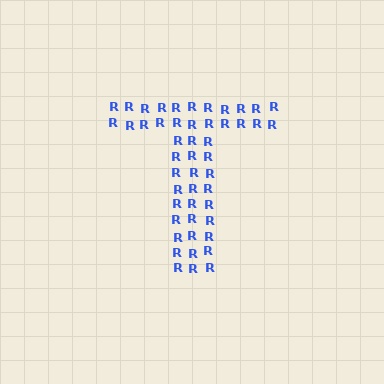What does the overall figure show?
The overall figure shows the letter T.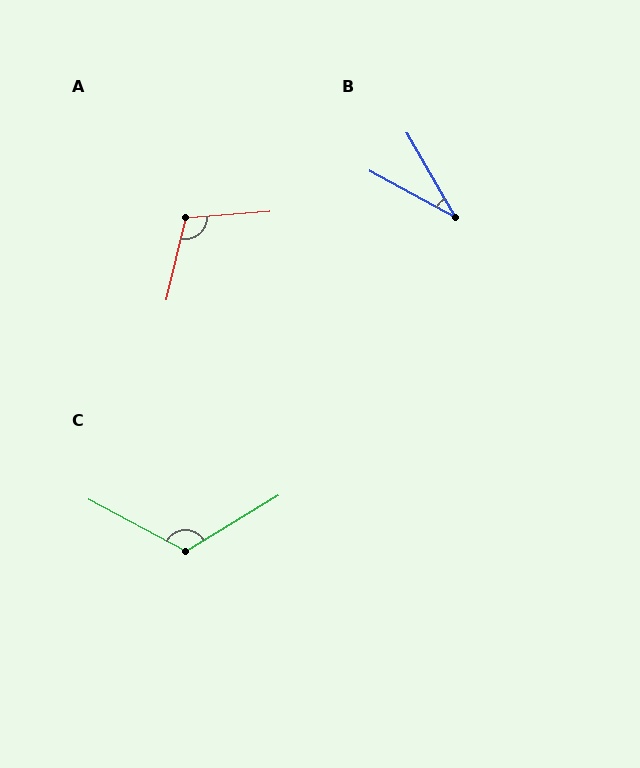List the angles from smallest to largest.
B (32°), A (107°), C (121°).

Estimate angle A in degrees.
Approximately 107 degrees.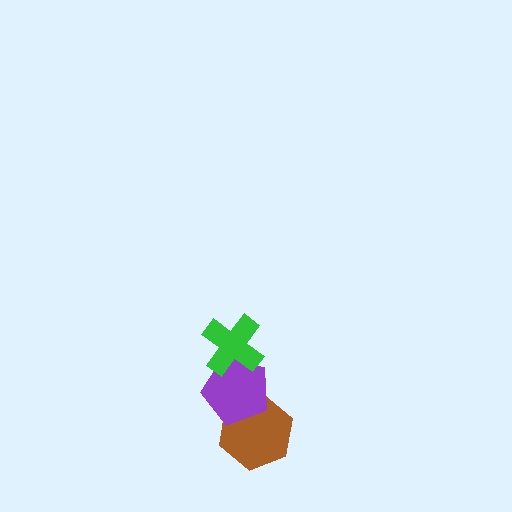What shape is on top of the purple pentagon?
The green cross is on top of the purple pentagon.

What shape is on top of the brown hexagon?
The purple pentagon is on top of the brown hexagon.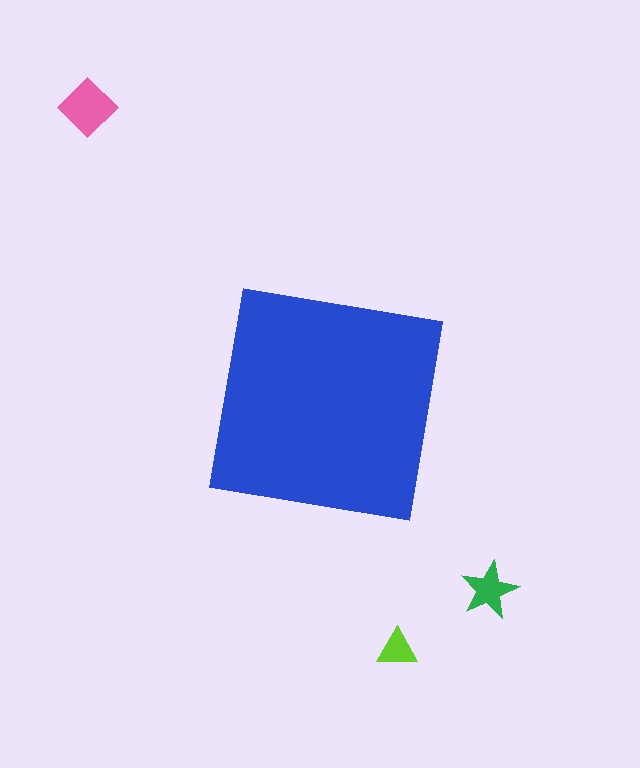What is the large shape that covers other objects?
A blue square.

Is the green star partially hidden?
No, the green star is fully visible.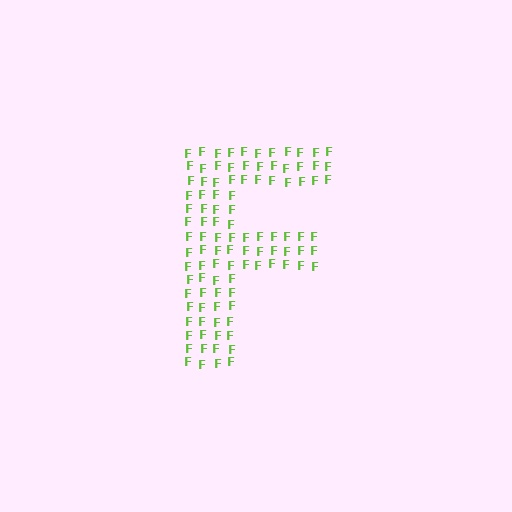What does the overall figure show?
The overall figure shows the letter F.